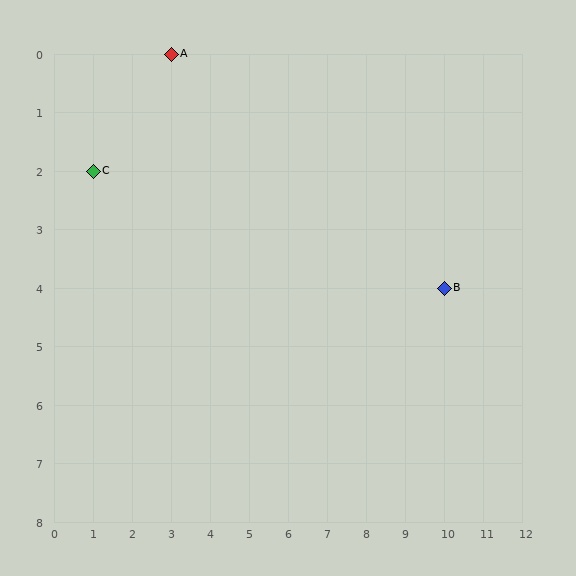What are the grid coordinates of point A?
Point A is at grid coordinates (3, 0).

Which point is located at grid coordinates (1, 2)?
Point C is at (1, 2).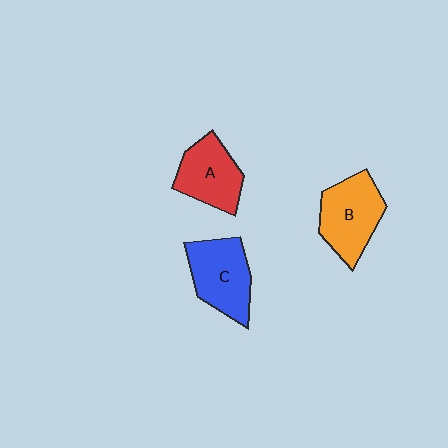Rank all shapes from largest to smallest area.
From largest to smallest: C (blue), B (orange), A (red).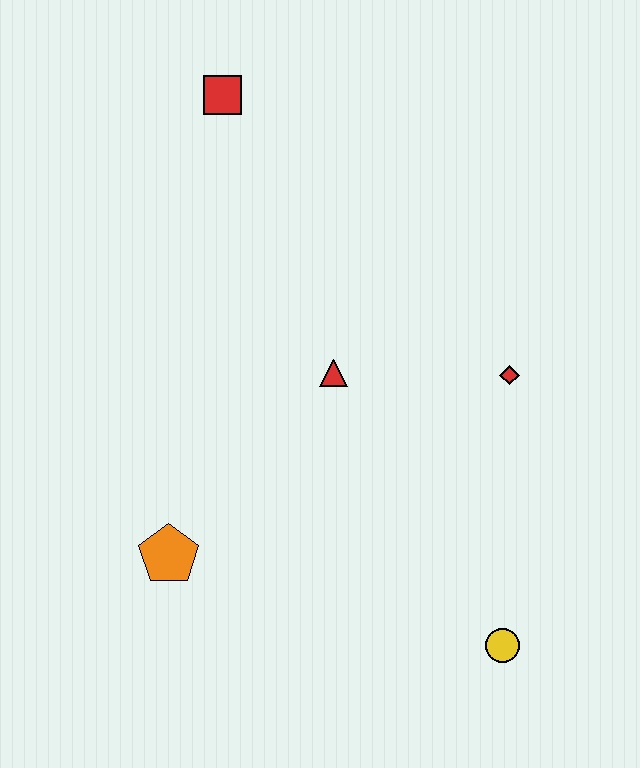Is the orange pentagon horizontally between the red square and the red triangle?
No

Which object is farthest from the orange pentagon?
The red square is farthest from the orange pentagon.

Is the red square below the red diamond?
No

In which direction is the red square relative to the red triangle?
The red square is above the red triangle.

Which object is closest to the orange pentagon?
The red triangle is closest to the orange pentagon.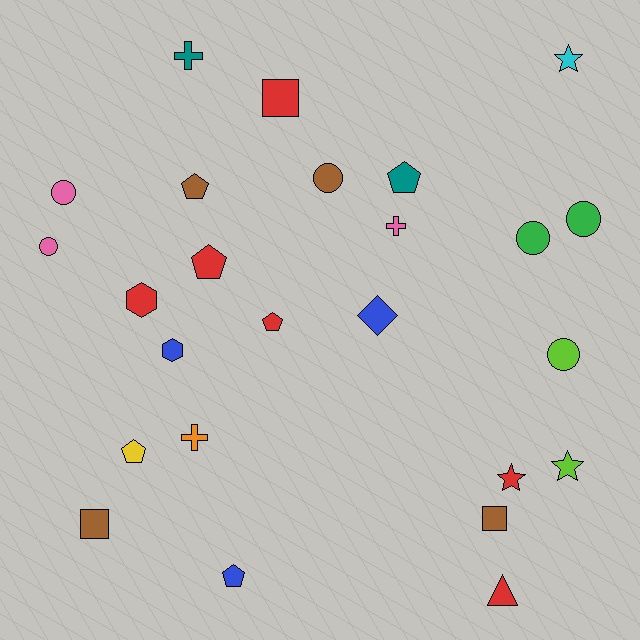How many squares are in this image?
There are 3 squares.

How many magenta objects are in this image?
There are no magenta objects.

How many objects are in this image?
There are 25 objects.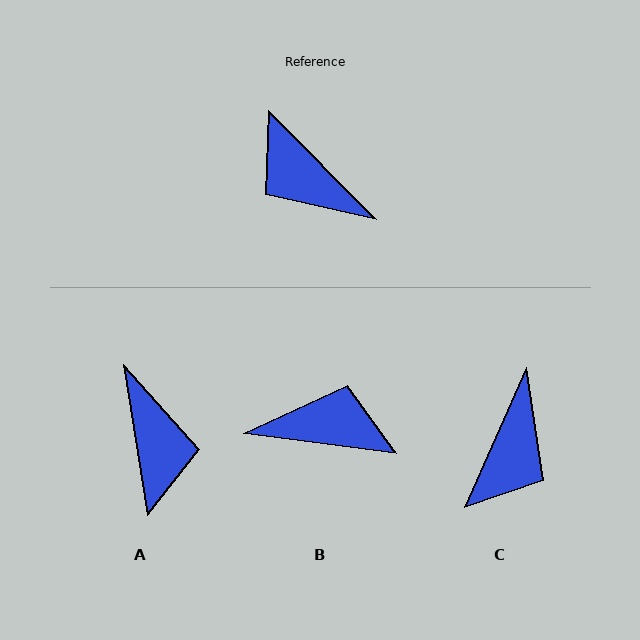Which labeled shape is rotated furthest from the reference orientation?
A, about 145 degrees away.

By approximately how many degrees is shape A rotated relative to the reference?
Approximately 145 degrees counter-clockwise.